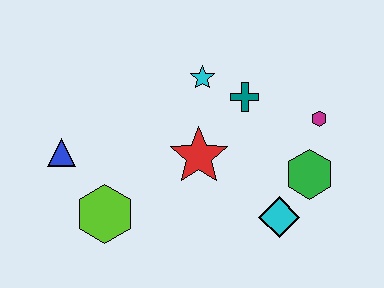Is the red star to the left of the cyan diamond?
Yes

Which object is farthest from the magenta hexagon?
The blue triangle is farthest from the magenta hexagon.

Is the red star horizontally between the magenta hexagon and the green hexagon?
No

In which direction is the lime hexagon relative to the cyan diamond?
The lime hexagon is to the left of the cyan diamond.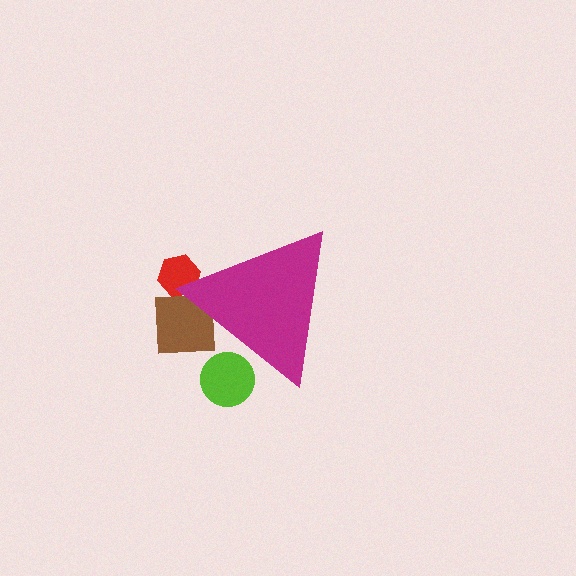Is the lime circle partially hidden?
Yes, the lime circle is partially hidden behind the magenta triangle.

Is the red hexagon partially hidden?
Yes, the red hexagon is partially hidden behind the magenta triangle.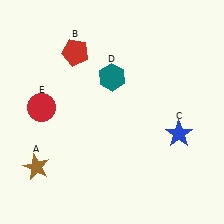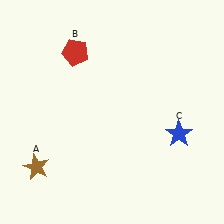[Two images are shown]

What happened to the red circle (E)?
The red circle (E) was removed in Image 2. It was in the top-left area of Image 1.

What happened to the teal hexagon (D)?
The teal hexagon (D) was removed in Image 2. It was in the top-left area of Image 1.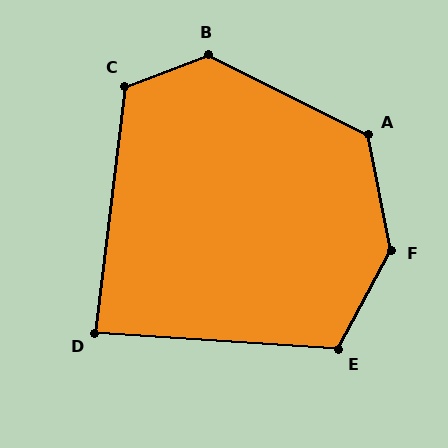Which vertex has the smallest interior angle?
D, at approximately 87 degrees.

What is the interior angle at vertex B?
Approximately 133 degrees (obtuse).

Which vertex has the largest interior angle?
F, at approximately 140 degrees.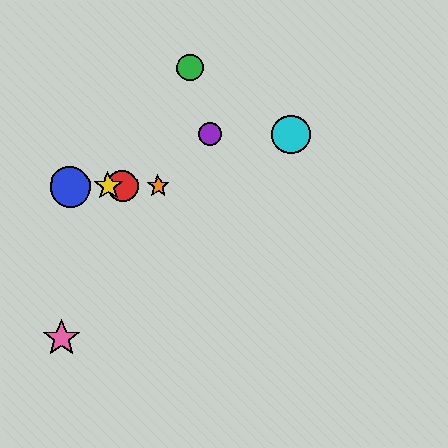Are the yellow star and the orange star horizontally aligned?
Yes, both are at y≈186.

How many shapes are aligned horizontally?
4 shapes (the red circle, the blue circle, the yellow star, the orange star) are aligned horizontally.